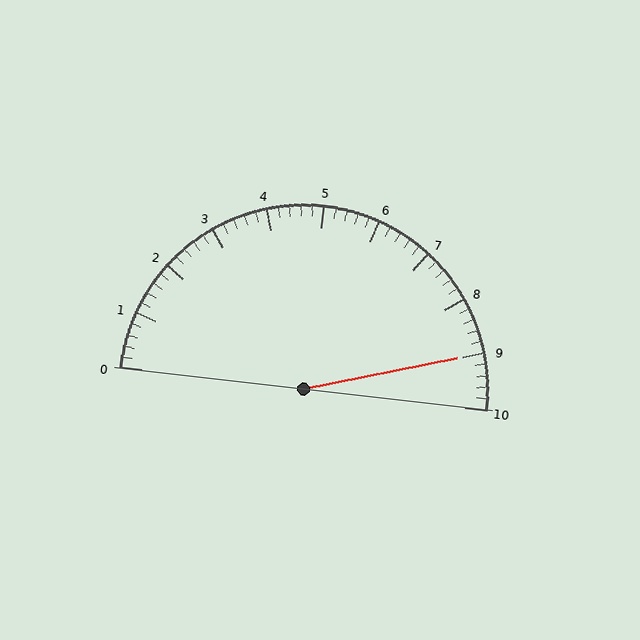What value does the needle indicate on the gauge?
The needle indicates approximately 9.0.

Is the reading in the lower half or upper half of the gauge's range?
The reading is in the upper half of the range (0 to 10).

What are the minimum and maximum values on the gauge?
The gauge ranges from 0 to 10.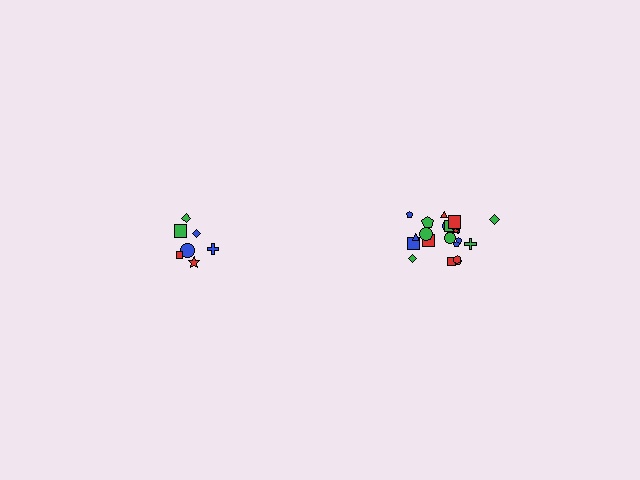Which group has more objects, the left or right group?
The right group.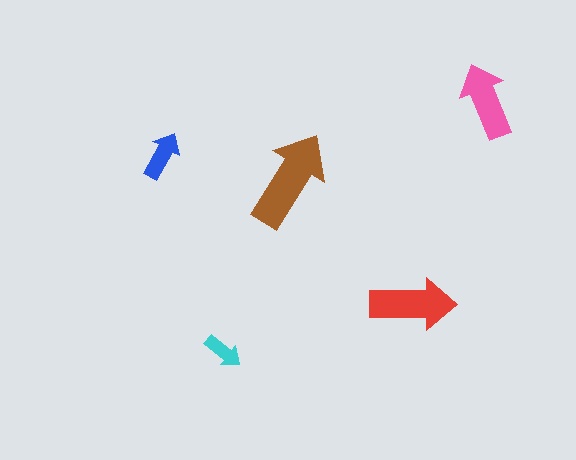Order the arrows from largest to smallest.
the brown one, the red one, the pink one, the blue one, the cyan one.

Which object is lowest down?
The cyan arrow is bottommost.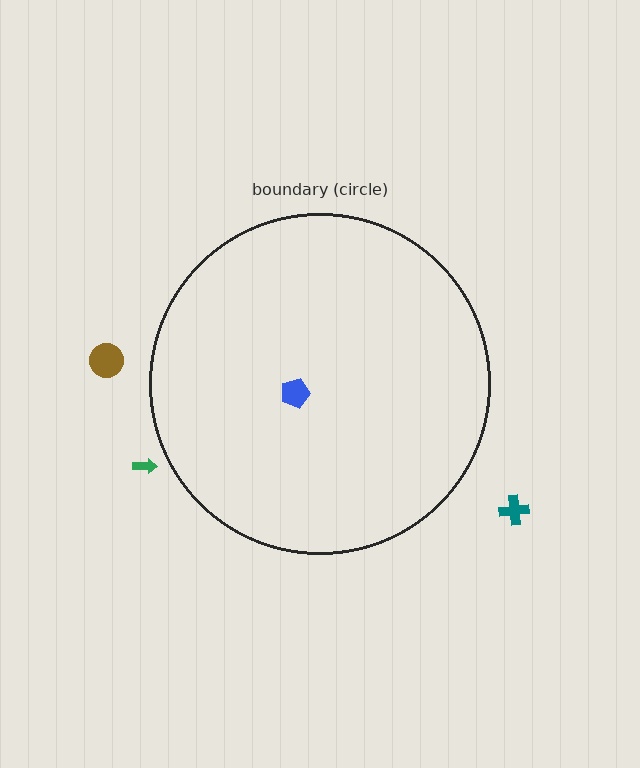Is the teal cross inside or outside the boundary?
Outside.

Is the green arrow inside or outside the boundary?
Outside.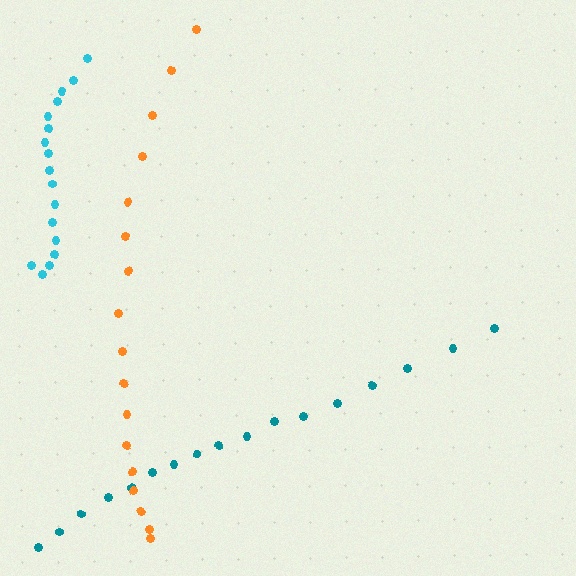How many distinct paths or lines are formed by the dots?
There are 3 distinct paths.